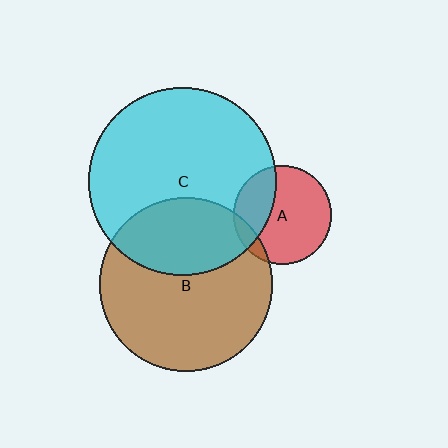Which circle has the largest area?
Circle C (cyan).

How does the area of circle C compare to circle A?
Approximately 3.7 times.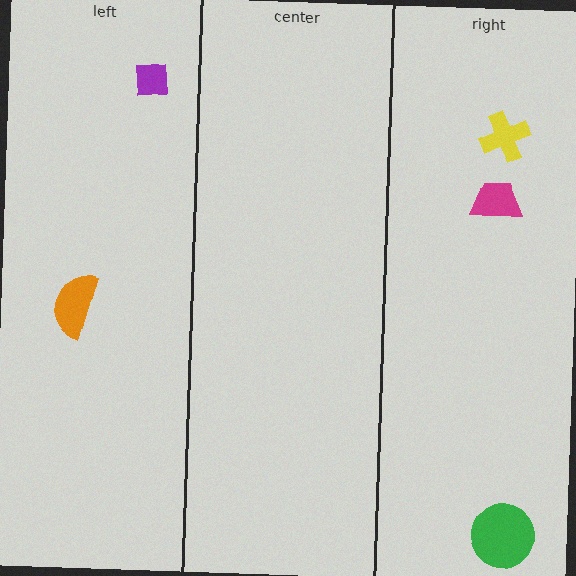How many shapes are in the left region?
2.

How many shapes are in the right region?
3.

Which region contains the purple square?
The left region.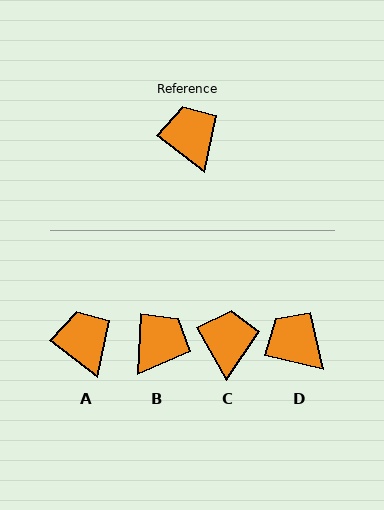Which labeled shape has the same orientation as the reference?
A.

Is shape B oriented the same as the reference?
No, it is off by about 55 degrees.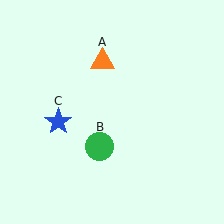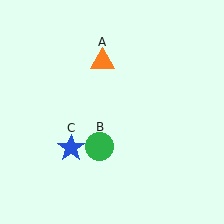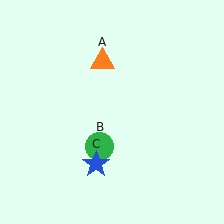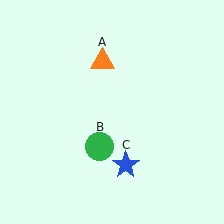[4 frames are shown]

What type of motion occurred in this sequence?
The blue star (object C) rotated counterclockwise around the center of the scene.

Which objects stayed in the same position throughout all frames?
Orange triangle (object A) and green circle (object B) remained stationary.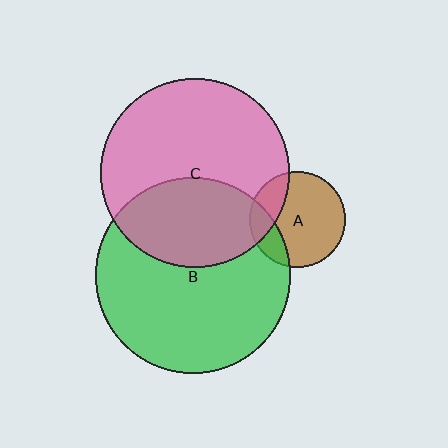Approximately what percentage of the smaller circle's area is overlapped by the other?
Approximately 20%.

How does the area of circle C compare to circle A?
Approximately 3.9 times.